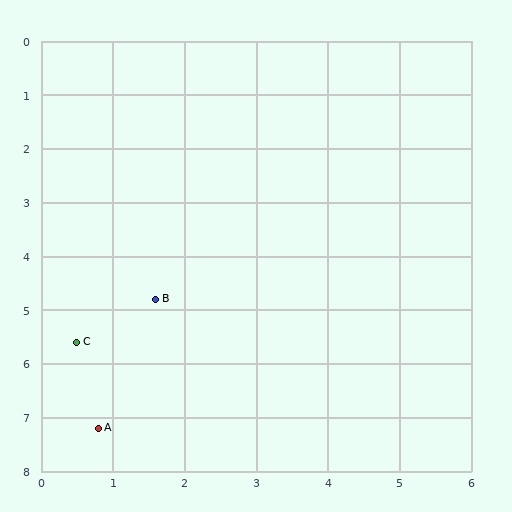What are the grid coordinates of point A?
Point A is at approximately (0.8, 7.2).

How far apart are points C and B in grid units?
Points C and B are about 1.4 grid units apart.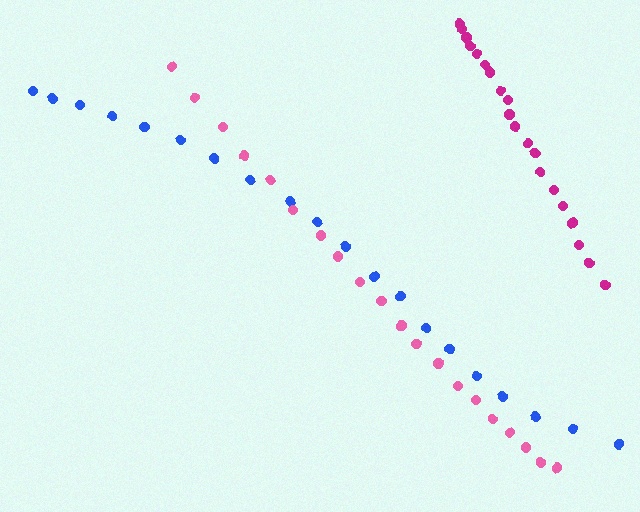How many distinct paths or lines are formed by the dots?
There are 3 distinct paths.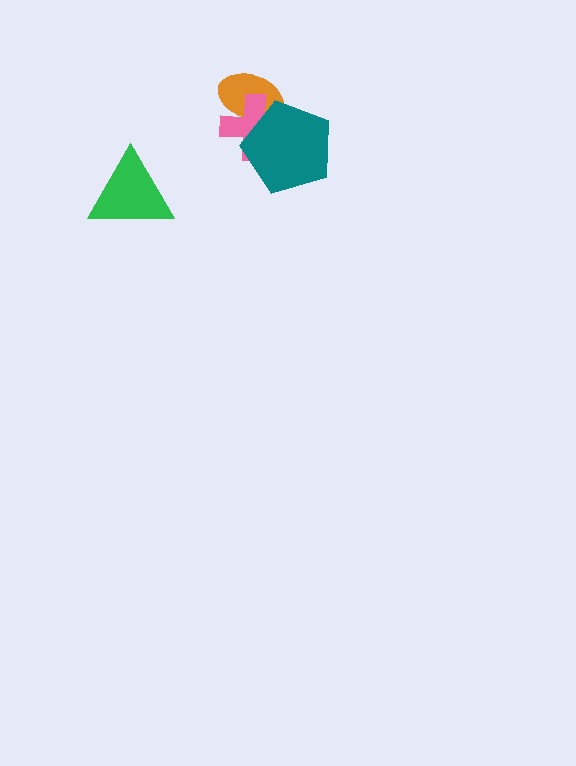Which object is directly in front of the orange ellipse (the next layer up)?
The pink cross is directly in front of the orange ellipse.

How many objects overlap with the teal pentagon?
2 objects overlap with the teal pentagon.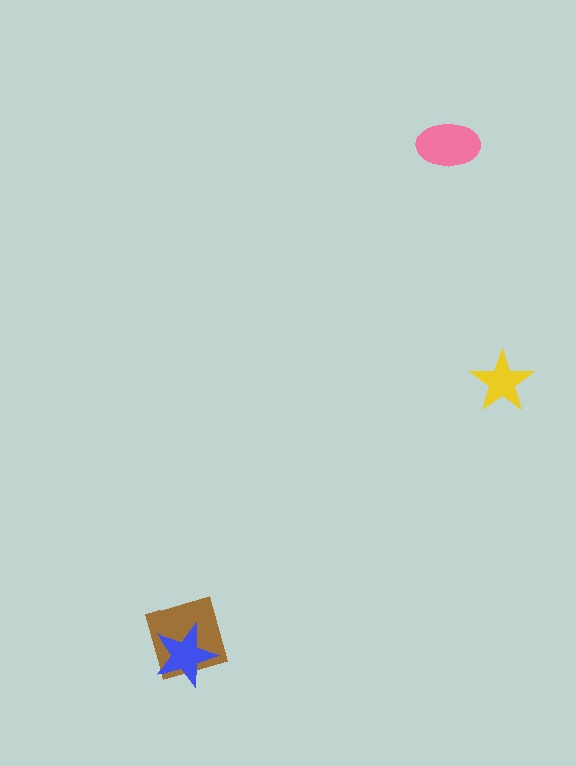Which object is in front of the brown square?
The blue star is in front of the brown square.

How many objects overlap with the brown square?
1 object overlaps with the brown square.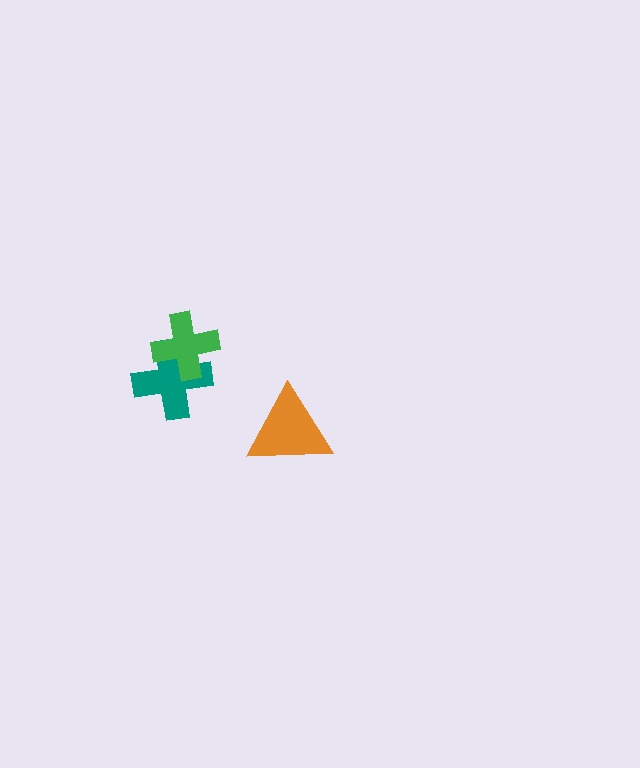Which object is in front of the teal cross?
The green cross is in front of the teal cross.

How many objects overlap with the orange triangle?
0 objects overlap with the orange triangle.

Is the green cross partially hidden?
No, no other shape covers it.